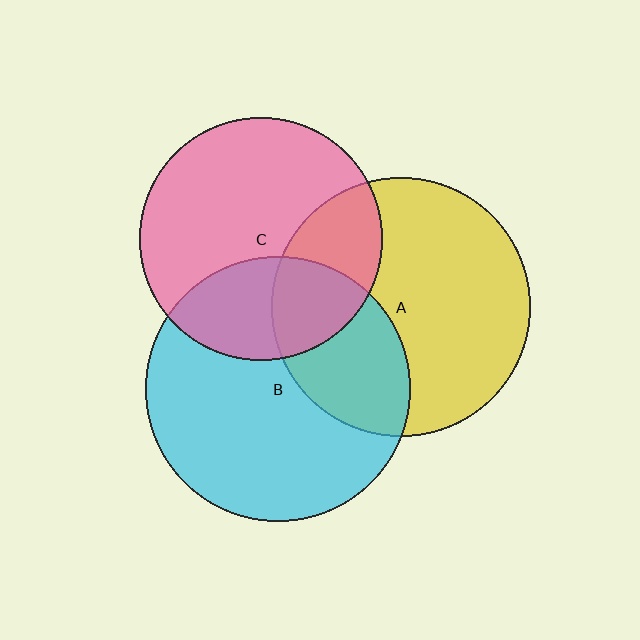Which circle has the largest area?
Circle B (cyan).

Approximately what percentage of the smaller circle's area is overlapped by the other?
Approximately 30%.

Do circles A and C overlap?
Yes.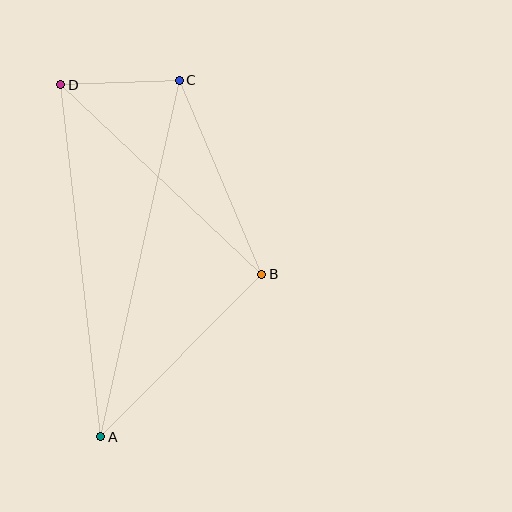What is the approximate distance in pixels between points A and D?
The distance between A and D is approximately 354 pixels.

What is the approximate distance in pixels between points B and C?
The distance between B and C is approximately 211 pixels.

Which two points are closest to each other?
Points C and D are closest to each other.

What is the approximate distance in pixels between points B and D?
The distance between B and D is approximately 276 pixels.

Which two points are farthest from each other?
Points A and C are farthest from each other.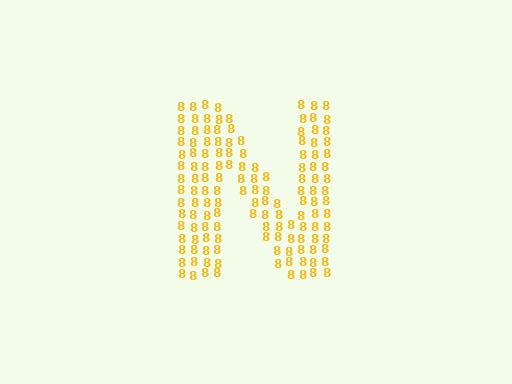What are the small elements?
The small elements are digit 8's.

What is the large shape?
The large shape is the letter N.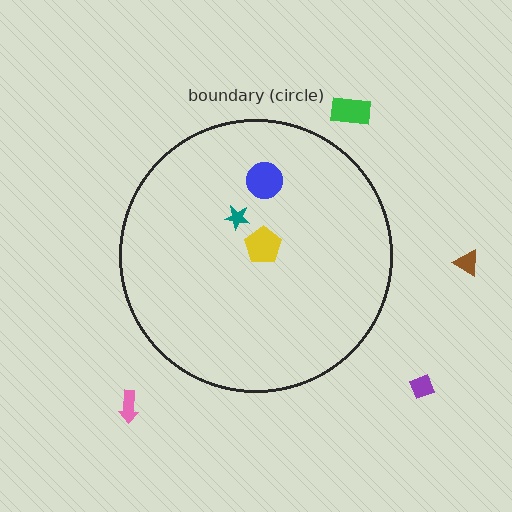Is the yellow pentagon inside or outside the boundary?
Inside.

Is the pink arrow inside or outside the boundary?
Outside.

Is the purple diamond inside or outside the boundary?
Outside.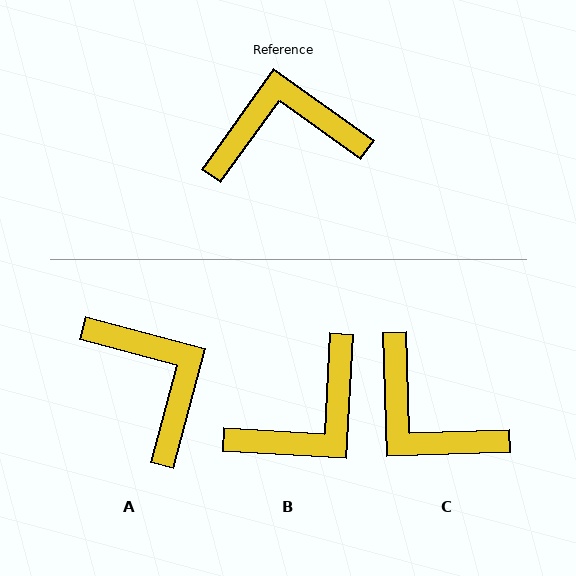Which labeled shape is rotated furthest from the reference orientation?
B, about 148 degrees away.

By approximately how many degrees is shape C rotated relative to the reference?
Approximately 127 degrees counter-clockwise.